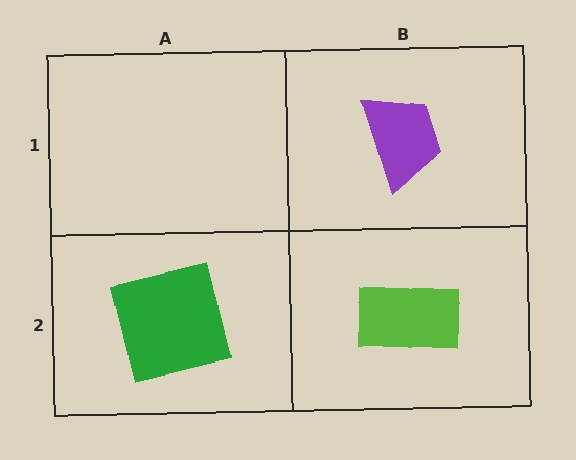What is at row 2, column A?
A green square.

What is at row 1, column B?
A purple trapezoid.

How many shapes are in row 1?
1 shape.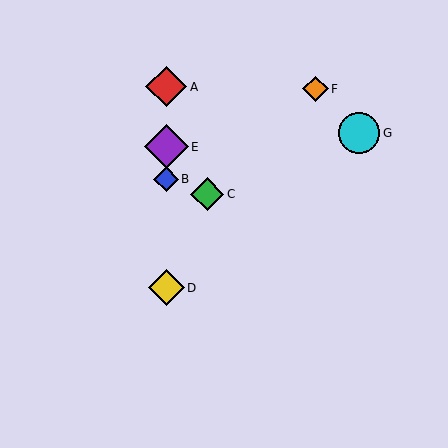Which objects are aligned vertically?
Objects A, B, D, E are aligned vertically.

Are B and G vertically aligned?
No, B is at x≈166 and G is at x≈359.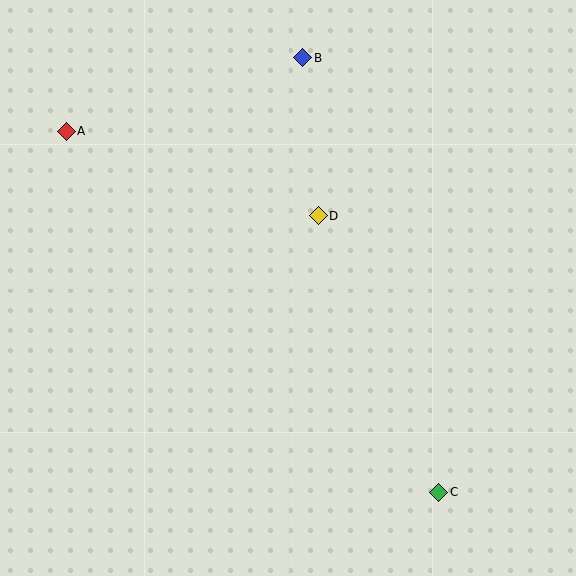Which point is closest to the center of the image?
Point D at (318, 216) is closest to the center.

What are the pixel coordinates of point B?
Point B is at (303, 58).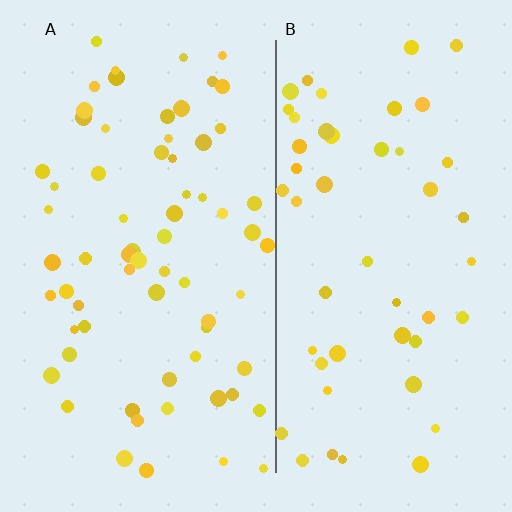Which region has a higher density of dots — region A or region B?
A (the left).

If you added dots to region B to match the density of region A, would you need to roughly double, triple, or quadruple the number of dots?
Approximately double.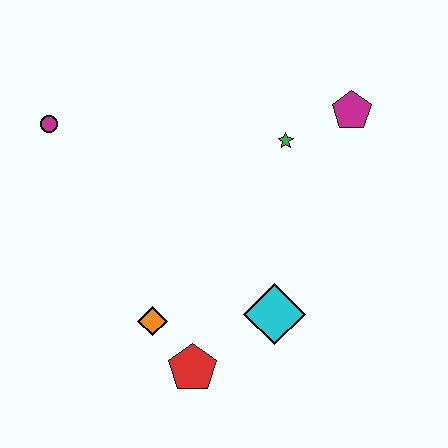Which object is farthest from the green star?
The red pentagon is farthest from the green star.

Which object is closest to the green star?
The magenta pentagon is closest to the green star.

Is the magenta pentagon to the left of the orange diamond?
No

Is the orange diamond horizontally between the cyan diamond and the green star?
No